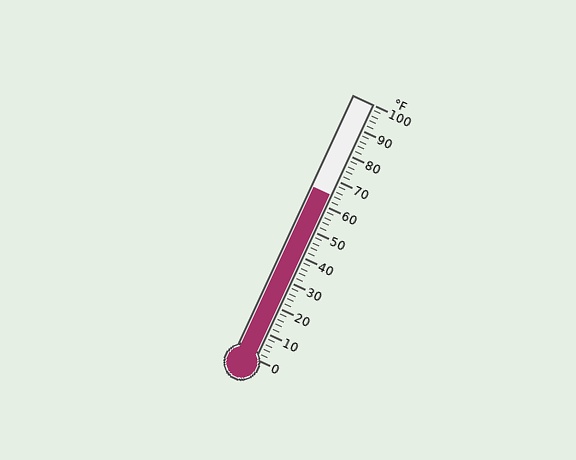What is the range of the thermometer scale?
The thermometer scale ranges from 0°F to 100°F.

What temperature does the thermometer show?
The thermometer shows approximately 64°F.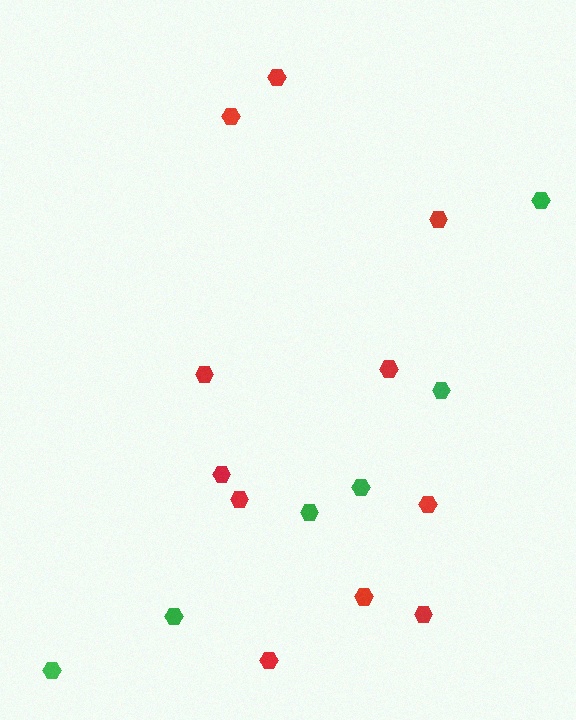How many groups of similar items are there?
There are 2 groups: one group of green hexagons (6) and one group of red hexagons (11).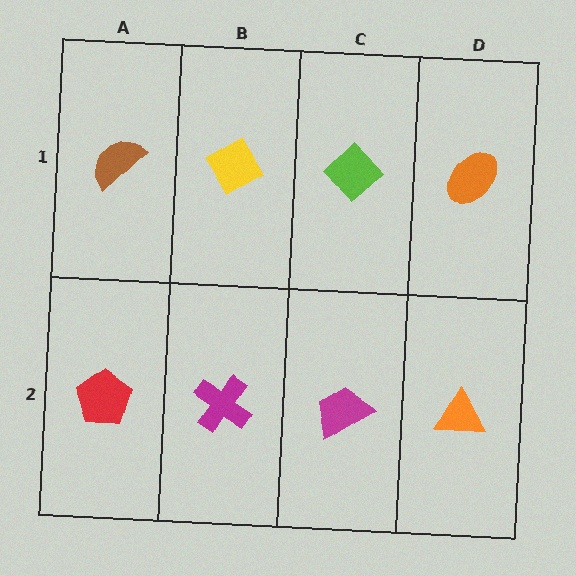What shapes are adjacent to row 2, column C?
A lime diamond (row 1, column C), a magenta cross (row 2, column B), an orange triangle (row 2, column D).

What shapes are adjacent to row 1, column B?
A magenta cross (row 2, column B), a brown semicircle (row 1, column A), a lime diamond (row 1, column C).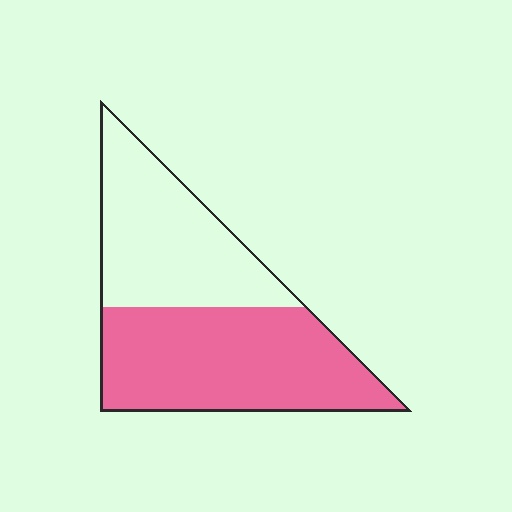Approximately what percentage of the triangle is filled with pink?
Approximately 55%.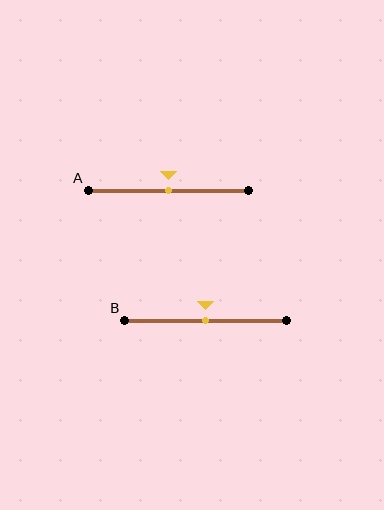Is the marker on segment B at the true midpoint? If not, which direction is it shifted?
Yes, the marker on segment B is at the true midpoint.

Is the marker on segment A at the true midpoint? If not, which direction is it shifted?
Yes, the marker on segment A is at the true midpoint.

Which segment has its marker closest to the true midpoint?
Segment A has its marker closest to the true midpoint.